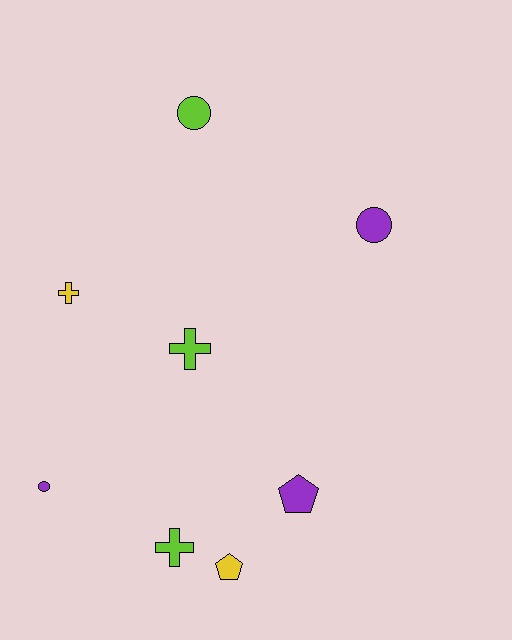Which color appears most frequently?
Purple, with 3 objects.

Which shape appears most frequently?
Circle, with 3 objects.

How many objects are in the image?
There are 8 objects.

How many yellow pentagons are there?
There is 1 yellow pentagon.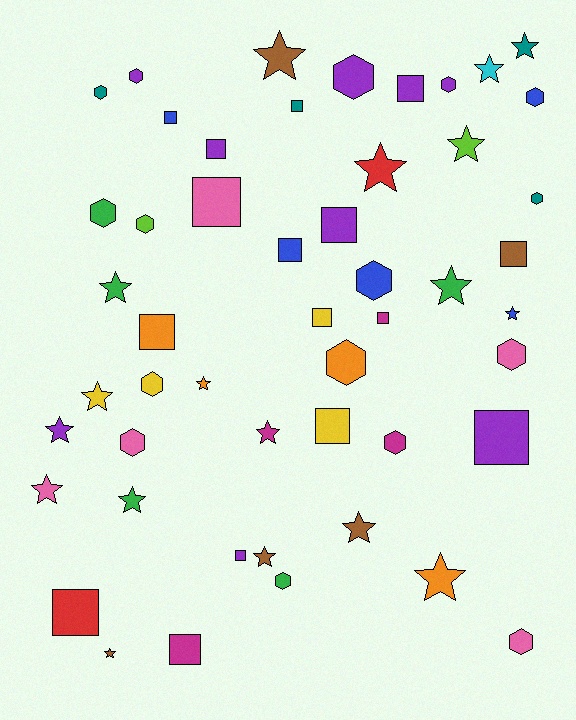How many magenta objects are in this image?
There are 4 magenta objects.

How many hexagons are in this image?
There are 16 hexagons.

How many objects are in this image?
There are 50 objects.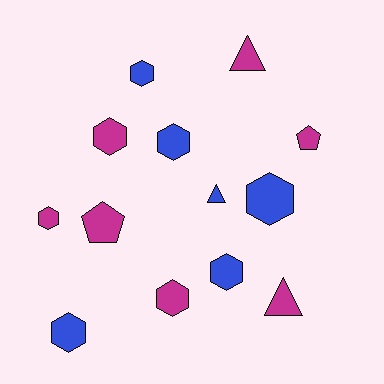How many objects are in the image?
There are 13 objects.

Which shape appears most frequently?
Hexagon, with 8 objects.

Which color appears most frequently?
Magenta, with 7 objects.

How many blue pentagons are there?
There are no blue pentagons.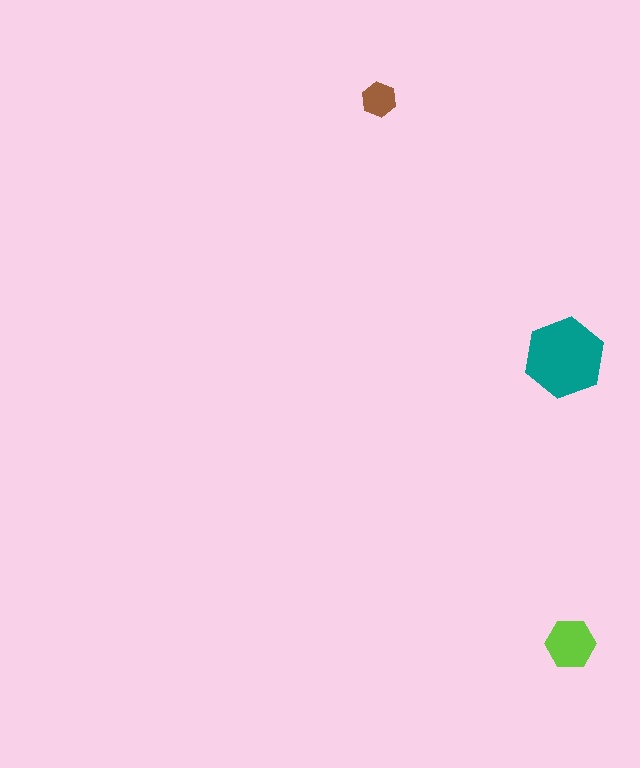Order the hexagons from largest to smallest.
the teal one, the lime one, the brown one.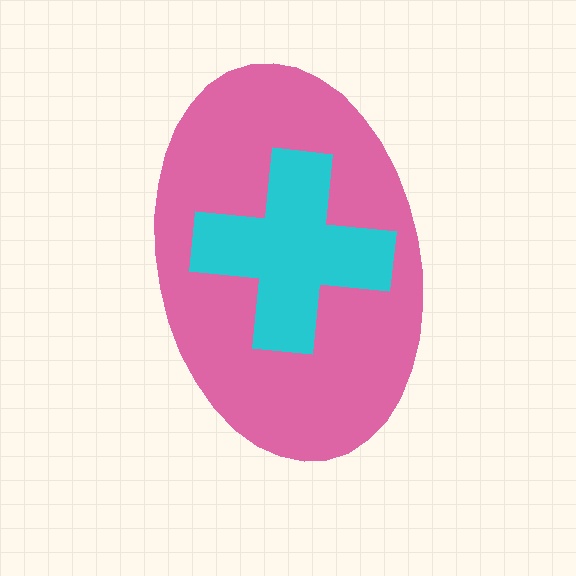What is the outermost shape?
The pink ellipse.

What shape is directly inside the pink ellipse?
The cyan cross.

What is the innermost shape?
The cyan cross.